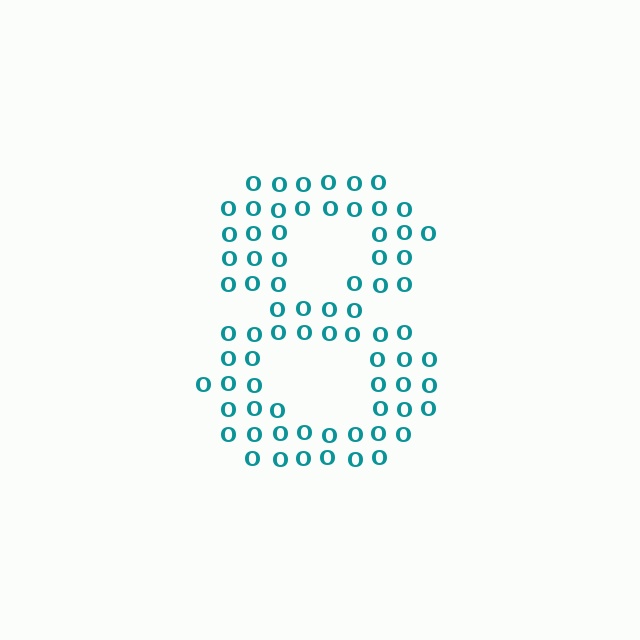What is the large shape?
The large shape is the digit 8.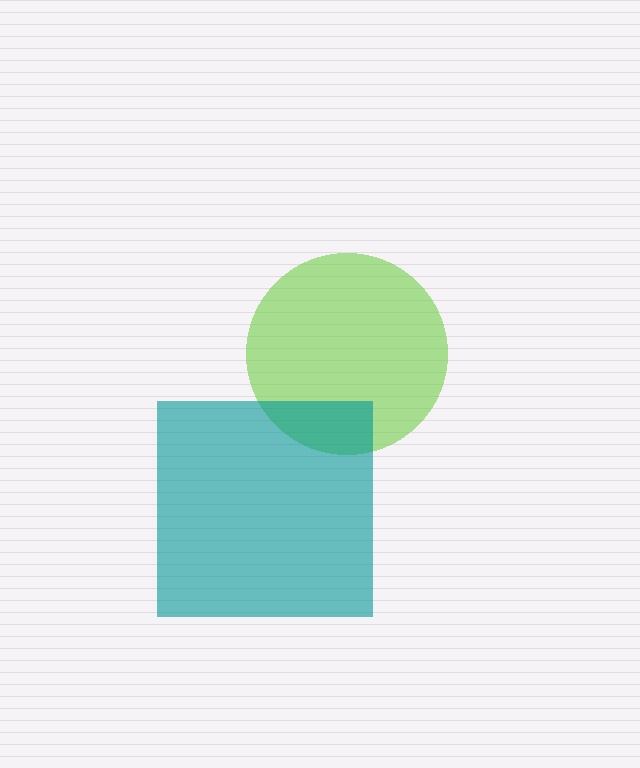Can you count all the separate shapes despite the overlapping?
Yes, there are 2 separate shapes.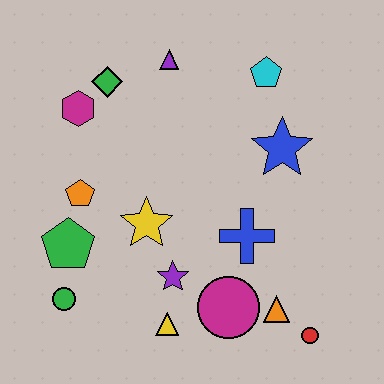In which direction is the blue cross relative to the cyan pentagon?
The blue cross is below the cyan pentagon.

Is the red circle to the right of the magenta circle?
Yes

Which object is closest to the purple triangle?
The green diamond is closest to the purple triangle.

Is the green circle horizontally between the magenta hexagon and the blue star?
No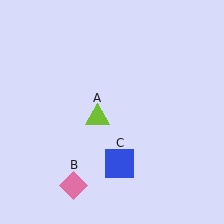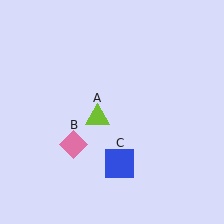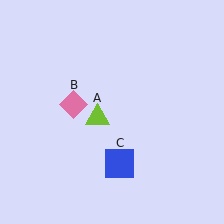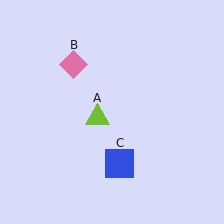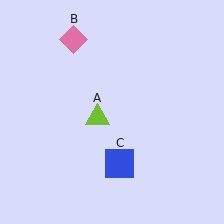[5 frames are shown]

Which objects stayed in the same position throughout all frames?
Lime triangle (object A) and blue square (object C) remained stationary.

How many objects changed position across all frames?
1 object changed position: pink diamond (object B).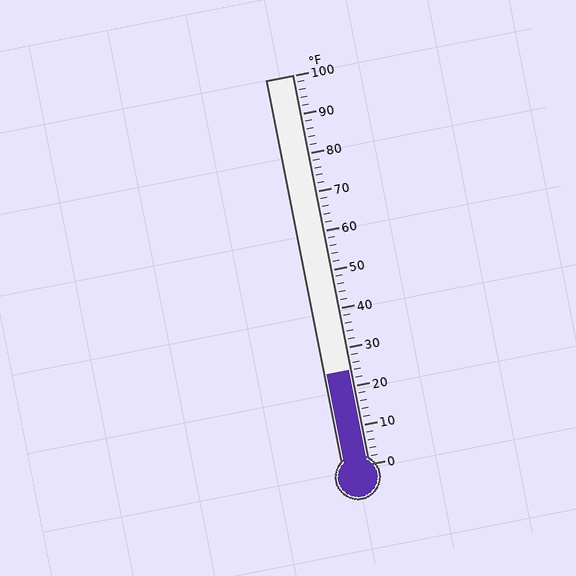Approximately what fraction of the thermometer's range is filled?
The thermometer is filled to approximately 25% of its range.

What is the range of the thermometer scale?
The thermometer scale ranges from 0°F to 100°F.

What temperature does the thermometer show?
The thermometer shows approximately 24°F.